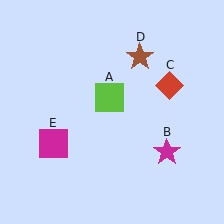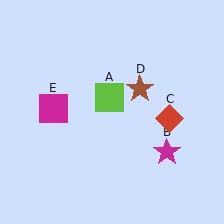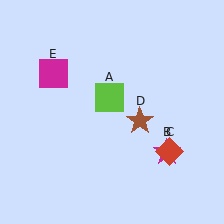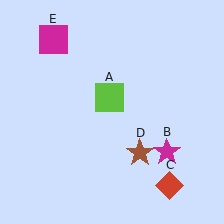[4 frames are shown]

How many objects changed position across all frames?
3 objects changed position: red diamond (object C), brown star (object D), magenta square (object E).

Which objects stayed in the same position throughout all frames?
Lime square (object A) and magenta star (object B) remained stationary.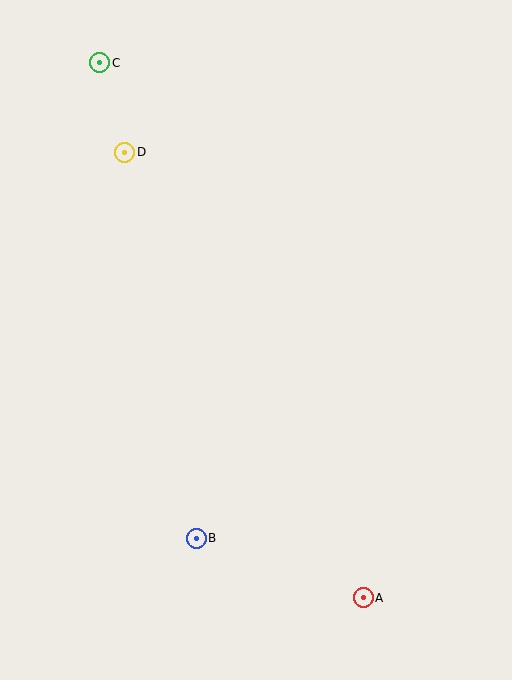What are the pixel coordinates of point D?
Point D is at (125, 152).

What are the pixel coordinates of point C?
Point C is at (100, 63).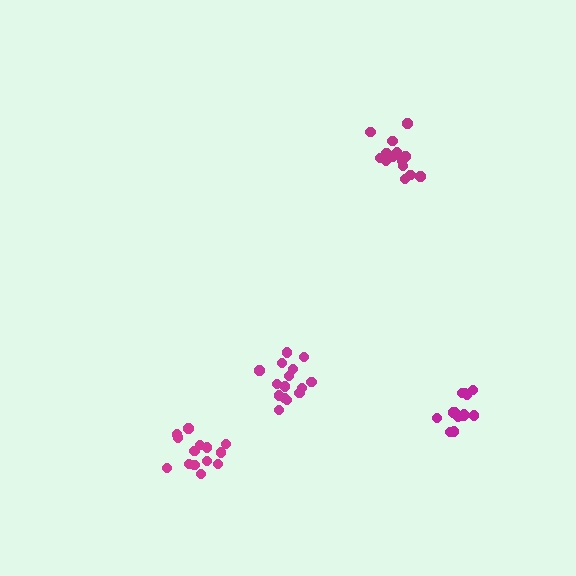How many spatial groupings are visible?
There are 4 spatial groupings.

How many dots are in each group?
Group 1: 15 dots, Group 2: 15 dots, Group 3: 13 dots, Group 4: 14 dots (57 total).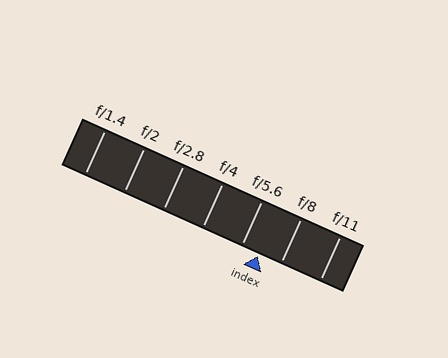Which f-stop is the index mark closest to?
The index mark is closest to f/5.6.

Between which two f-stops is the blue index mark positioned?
The index mark is between f/5.6 and f/8.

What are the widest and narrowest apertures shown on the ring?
The widest aperture shown is f/1.4 and the narrowest is f/11.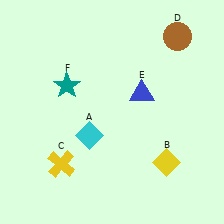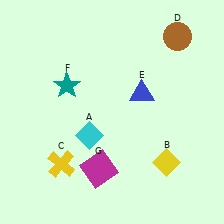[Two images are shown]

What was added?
A magenta square (G) was added in Image 2.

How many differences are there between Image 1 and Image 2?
There is 1 difference between the two images.